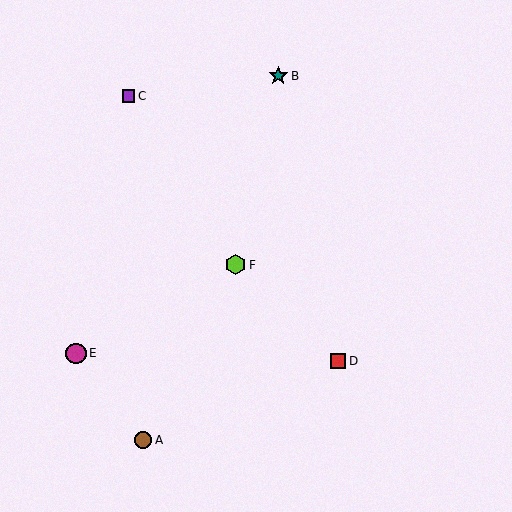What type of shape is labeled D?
Shape D is a red square.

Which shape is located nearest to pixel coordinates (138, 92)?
The purple square (labeled C) at (128, 96) is nearest to that location.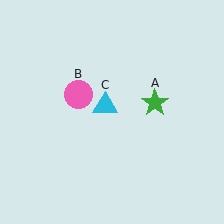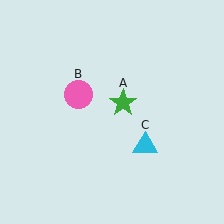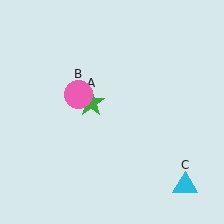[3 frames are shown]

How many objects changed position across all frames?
2 objects changed position: green star (object A), cyan triangle (object C).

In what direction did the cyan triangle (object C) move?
The cyan triangle (object C) moved down and to the right.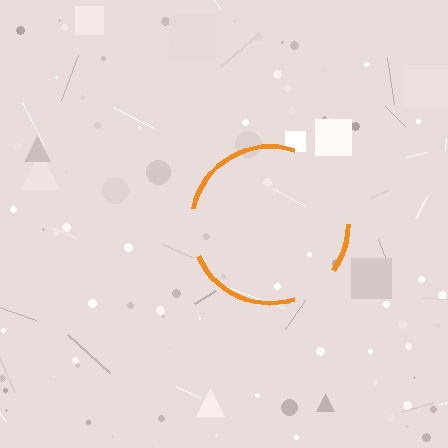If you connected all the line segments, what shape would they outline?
They would outline a circle.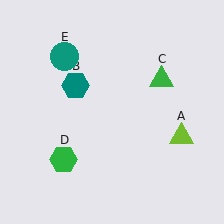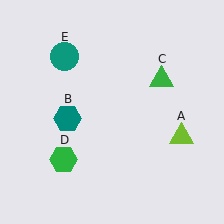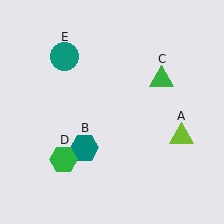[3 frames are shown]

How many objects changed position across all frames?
1 object changed position: teal hexagon (object B).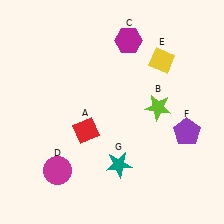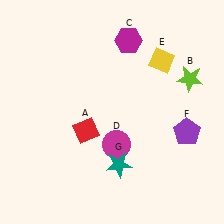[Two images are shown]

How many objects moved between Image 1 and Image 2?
2 objects moved between the two images.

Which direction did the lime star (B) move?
The lime star (B) moved right.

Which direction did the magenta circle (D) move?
The magenta circle (D) moved right.